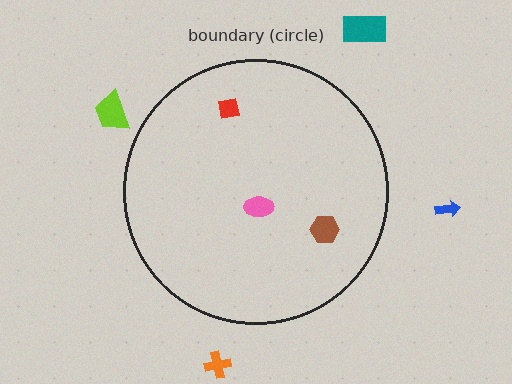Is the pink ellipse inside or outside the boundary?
Inside.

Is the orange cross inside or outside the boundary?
Outside.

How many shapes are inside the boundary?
3 inside, 4 outside.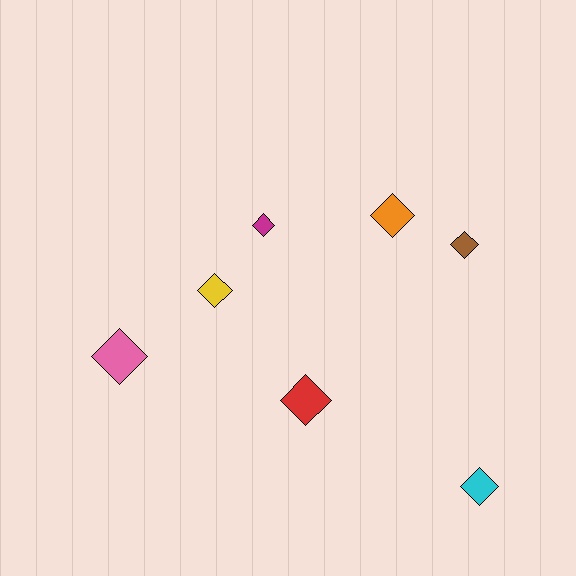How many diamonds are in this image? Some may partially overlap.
There are 7 diamonds.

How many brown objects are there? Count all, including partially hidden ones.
There is 1 brown object.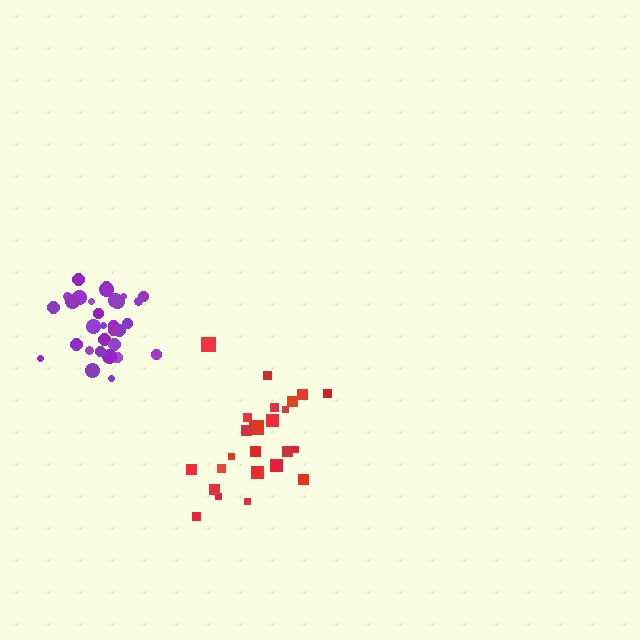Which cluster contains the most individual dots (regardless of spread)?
Purple (33).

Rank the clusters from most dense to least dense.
purple, red.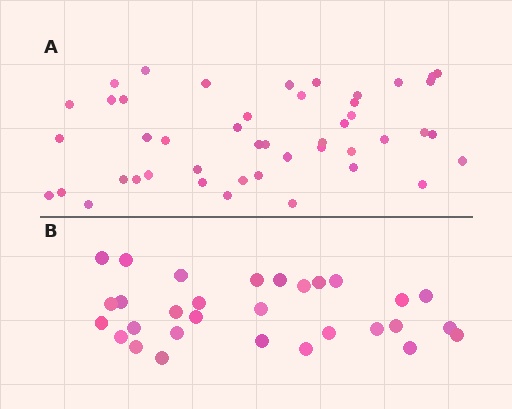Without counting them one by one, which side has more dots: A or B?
Region A (the top region) has more dots.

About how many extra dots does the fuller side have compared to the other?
Region A has approximately 15 more dots than region B.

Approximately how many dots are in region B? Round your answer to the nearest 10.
About 30 dots.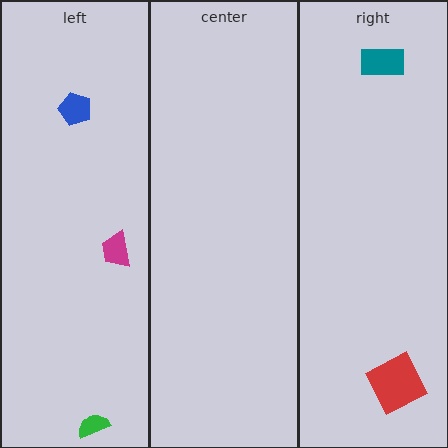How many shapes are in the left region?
3.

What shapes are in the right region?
The teal rectangle, the red square.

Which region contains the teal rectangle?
The right region.